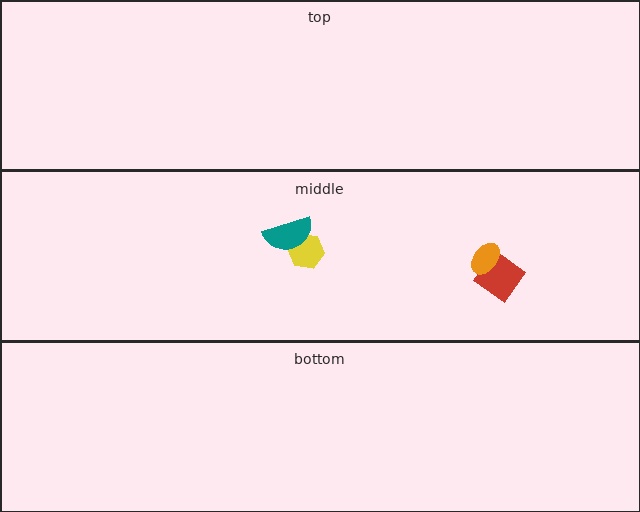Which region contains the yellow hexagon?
The middle region.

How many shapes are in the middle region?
4.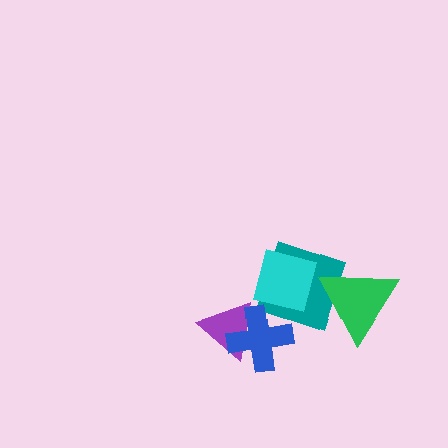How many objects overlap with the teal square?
2 objects overlap with the teal square.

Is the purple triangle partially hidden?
Yes, it is partially covered by another shape.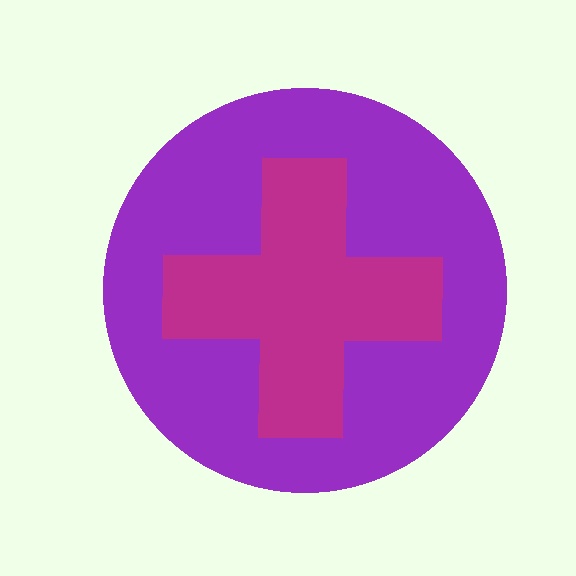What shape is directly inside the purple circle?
The magenta cross.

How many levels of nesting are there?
2.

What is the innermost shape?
The magenta cross.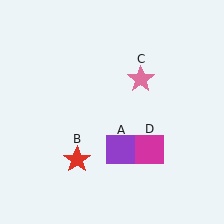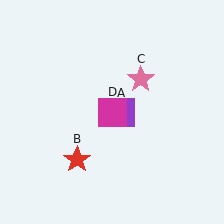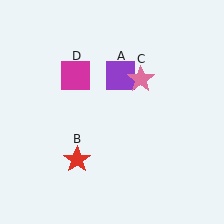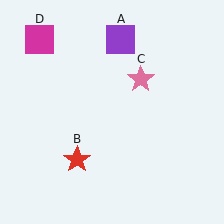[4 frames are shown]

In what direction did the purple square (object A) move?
The purple square (object A) moved up.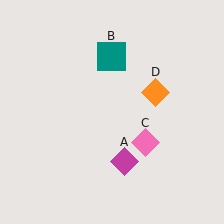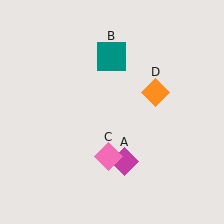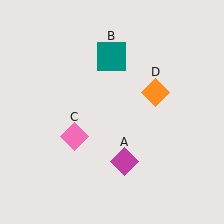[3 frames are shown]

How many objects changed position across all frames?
1 object changed position: pink diamond (object C).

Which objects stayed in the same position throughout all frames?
Magenta diamond (object A) and teal square (object B) and orange diamond (object D) remained stationary.